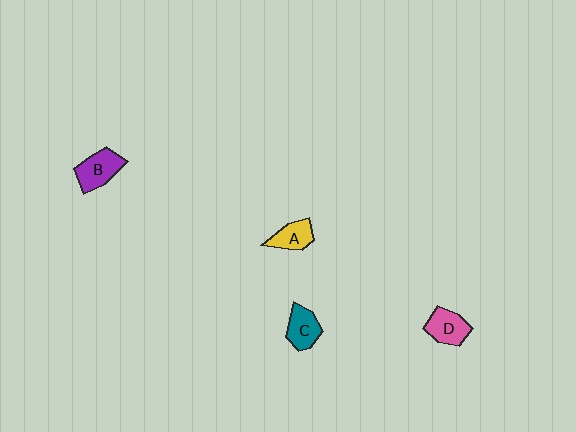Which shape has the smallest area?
Shape A (yellow).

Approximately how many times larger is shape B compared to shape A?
Approximately 1.3 times.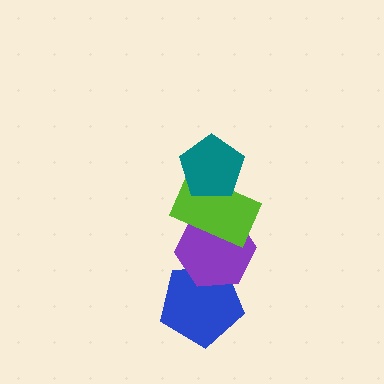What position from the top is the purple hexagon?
The purple hexagon is 3rd from the top.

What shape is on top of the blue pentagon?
The purple hexagon is on top of the blue pentagon.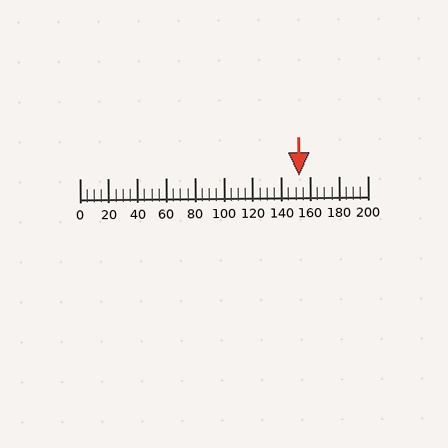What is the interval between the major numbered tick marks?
The major tick marks are spaced 20 units apart.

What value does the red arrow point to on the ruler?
The red arrow points to approximately 153.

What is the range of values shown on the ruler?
The ruler shows values from 0 to 200.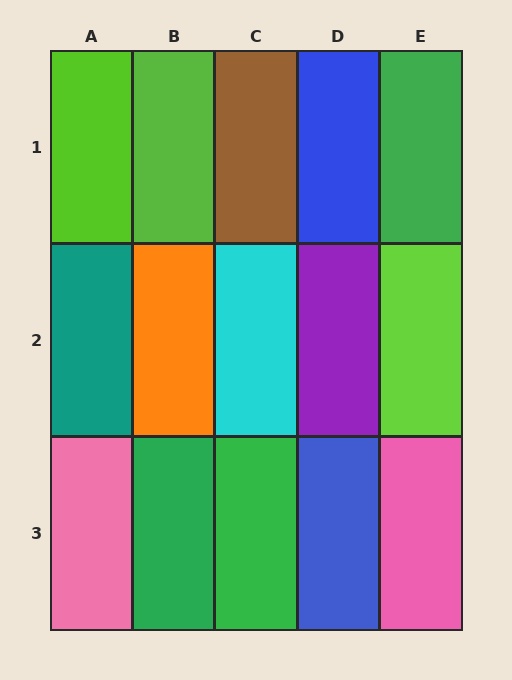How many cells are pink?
2 cells are pink.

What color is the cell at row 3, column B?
Green.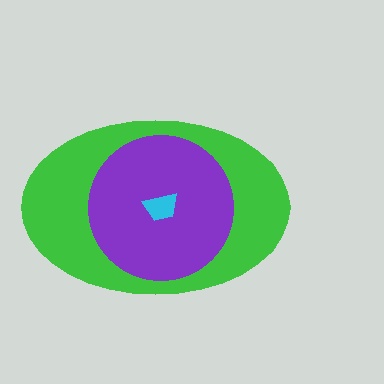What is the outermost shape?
The green ellipse.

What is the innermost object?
The cyan trapezoid.